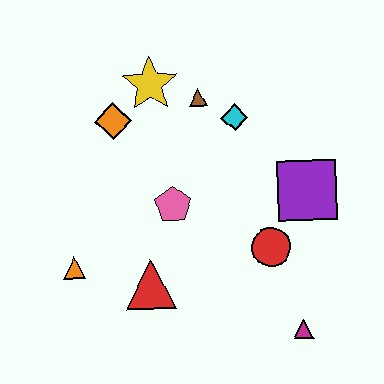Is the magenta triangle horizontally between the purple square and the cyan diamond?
Yes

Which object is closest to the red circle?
The purple square is closest to the red circle.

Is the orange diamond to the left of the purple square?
Yes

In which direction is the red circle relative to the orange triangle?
The red circle is to the right of the orange triangle.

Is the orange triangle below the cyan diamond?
Yes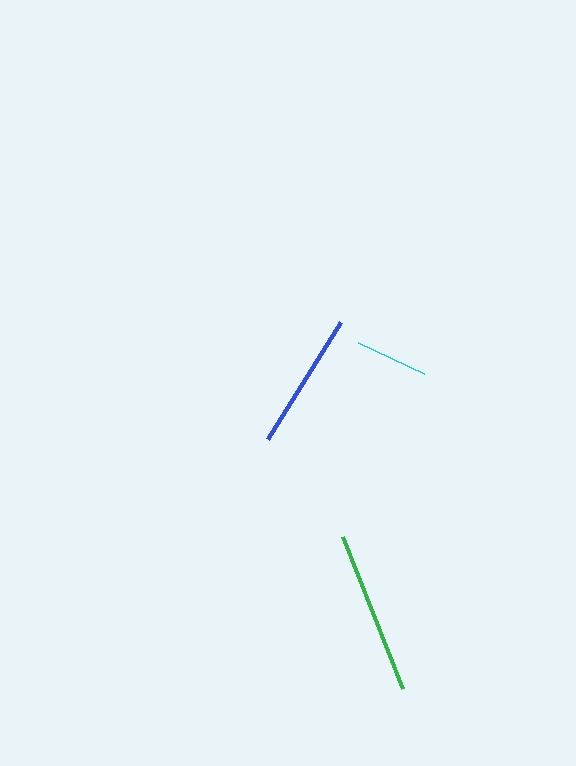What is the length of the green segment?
The green segment is approximately 164 pixels long.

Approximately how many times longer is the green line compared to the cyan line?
The green line is approximately 2.3 times the length of the cyan line.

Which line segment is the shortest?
The cyan line is the shortest at approximately 72 pixels.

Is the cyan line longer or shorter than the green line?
The green line is longer than the cyan line.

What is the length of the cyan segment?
The cyan segment is approximately 72 pixels long.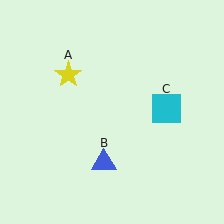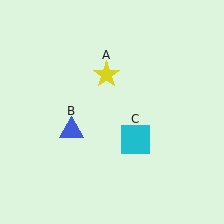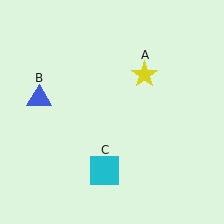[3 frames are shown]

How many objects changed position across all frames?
3 objects changed position: yellow star (object A), blue triangle (object B), cyan square (object C).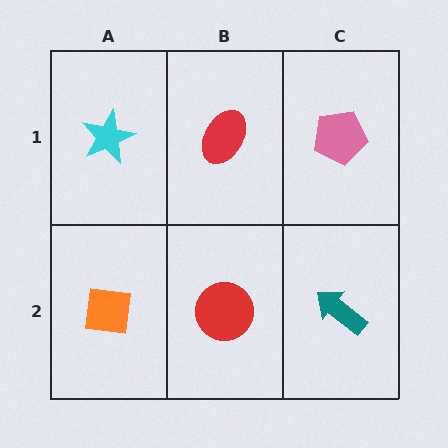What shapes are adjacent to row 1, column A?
An orange square (row 2, column A), a red ellipse (row 1, column B).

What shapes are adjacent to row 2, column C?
A pink pentagon (row 1, column C), a red circle (row 2, column B).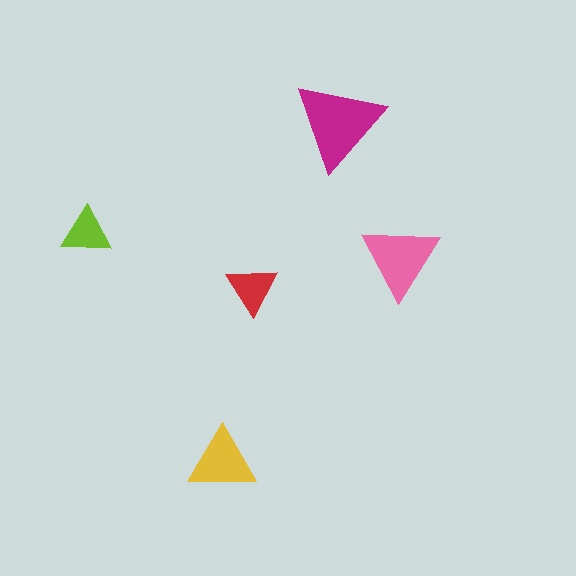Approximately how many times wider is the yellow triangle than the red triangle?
About 1.5 times wider.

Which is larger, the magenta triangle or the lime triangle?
The magenta one.